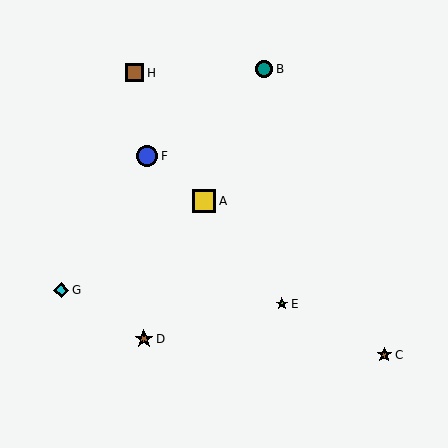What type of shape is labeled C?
Shape C is a brown star.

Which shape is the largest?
The yellow square (labeled A) is the largest.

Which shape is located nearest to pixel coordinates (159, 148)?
The blue circle (labeled F) at (147, 156) is nearest to that location.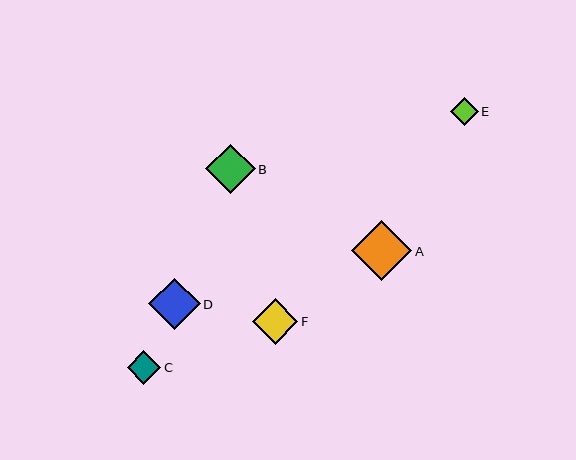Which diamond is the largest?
Diamond A is the largest with a size of approximately 60 pixels.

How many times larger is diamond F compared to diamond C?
Diamond F is approximately 1.3 times the size of diamond C.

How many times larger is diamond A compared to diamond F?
Diamond A is approximately 1.3 times the size of diamond F.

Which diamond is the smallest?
Diamond E is the smallest with a size of approximately 28 pixels.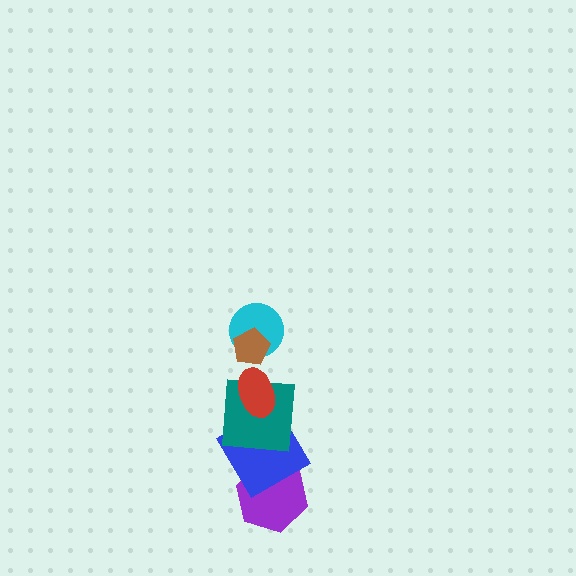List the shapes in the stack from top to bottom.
From top to bottom: the brown pentagon, the cyan circle, the red ellipse, the teal square, the blue diamond, the purple hexagon.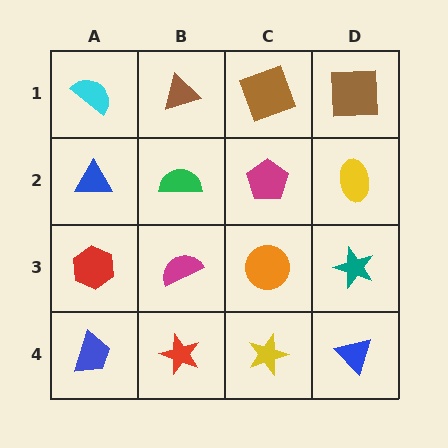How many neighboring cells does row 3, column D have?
3.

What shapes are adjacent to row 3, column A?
A blue triangle (row 2, column A), a blue trapezoid (row 4, column A), a magenta semicircle (row 3, column B).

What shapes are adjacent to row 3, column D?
A yellow ellipse (row 2, column D), a blue triangle (row 4, column D), an orange circle (row 3, column C).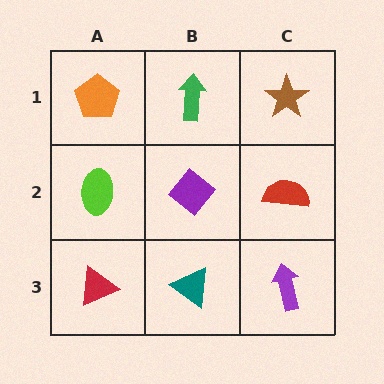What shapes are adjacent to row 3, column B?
A purple diamond (row 2, column B), a red triangle (row 3, column A), a purple arrow (row 3, column C).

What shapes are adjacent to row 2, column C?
A brown star (row 1, column C), a purple arrow (row 3, column C), a purple diamond (row 2, column B).